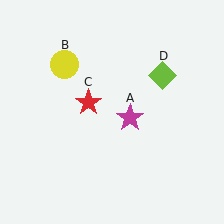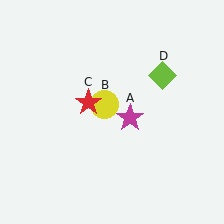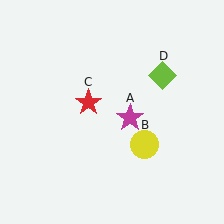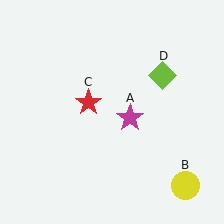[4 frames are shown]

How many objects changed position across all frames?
1 object changed position: yellow circle (object B).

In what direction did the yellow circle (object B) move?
The yellow circle (object B) moved down and to the right.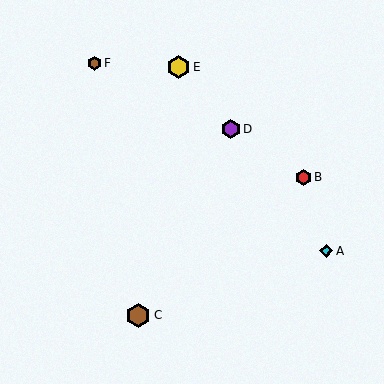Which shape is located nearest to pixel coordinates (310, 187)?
The red hexagon (labeled B) at (303, 177) is nearest to that location.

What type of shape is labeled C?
Shape C is a brown hexagon.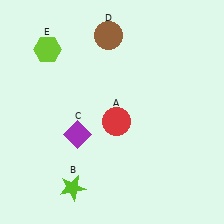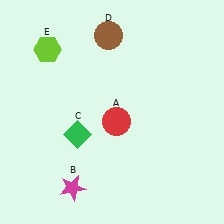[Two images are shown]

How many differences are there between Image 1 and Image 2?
There are 2 differences between the two images.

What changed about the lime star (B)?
In Image 1, B is lime. In Image 2, it changed to magenta.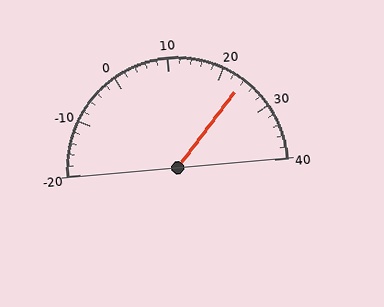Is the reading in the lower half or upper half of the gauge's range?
The reading is in the upper half of the range (-20 to 40).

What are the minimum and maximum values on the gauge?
The gauge ranges from -20 to 40.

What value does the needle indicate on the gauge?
The needle indicates approximately 24.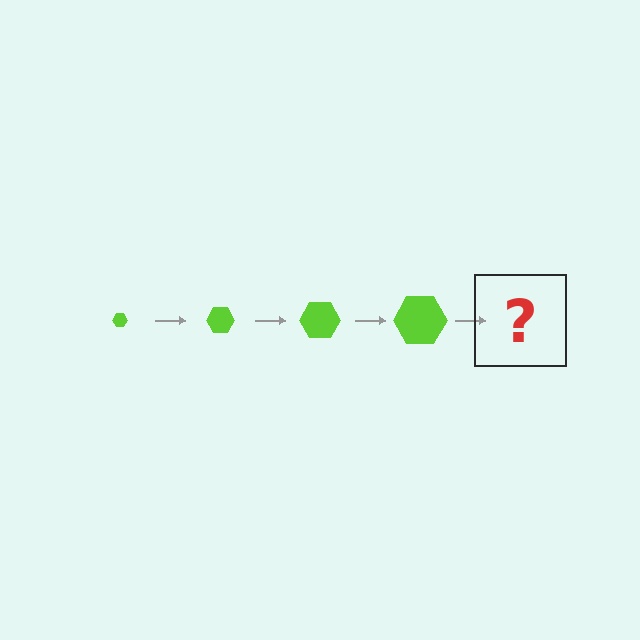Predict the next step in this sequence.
The next step is a lime hexagon, larger than the previous one.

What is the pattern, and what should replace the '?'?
The pattern is that the hexagon gets progressively larger each step. The '?' should be a lime hexagon, larger than the previous one.